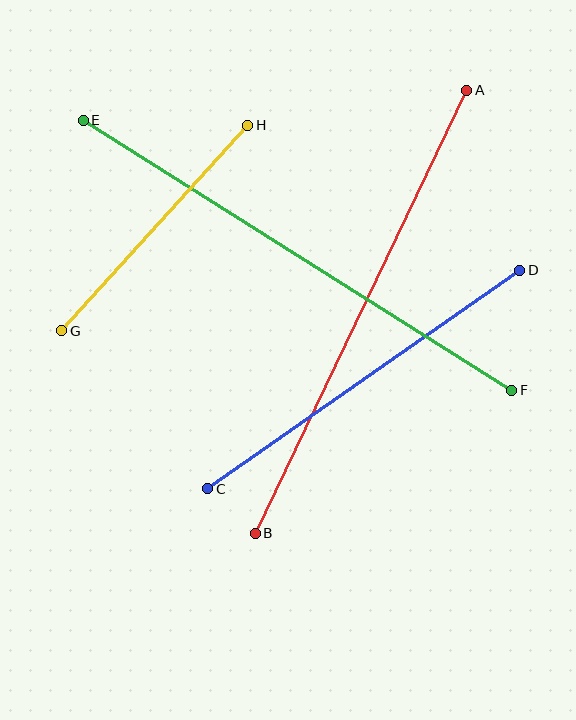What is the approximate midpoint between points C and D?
The midpoint is at approximately (364, 380) pixels.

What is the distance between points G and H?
The distance is approximately 278 pixels.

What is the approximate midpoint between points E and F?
The midpoint is at approximately (298, 255) pixels.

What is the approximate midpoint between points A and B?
The midpoint is at approximately (361, 312) pixels.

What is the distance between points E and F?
The distance is approximately 507 pixels.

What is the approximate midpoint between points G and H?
The midpoint is at approximately (155, 228) pixels.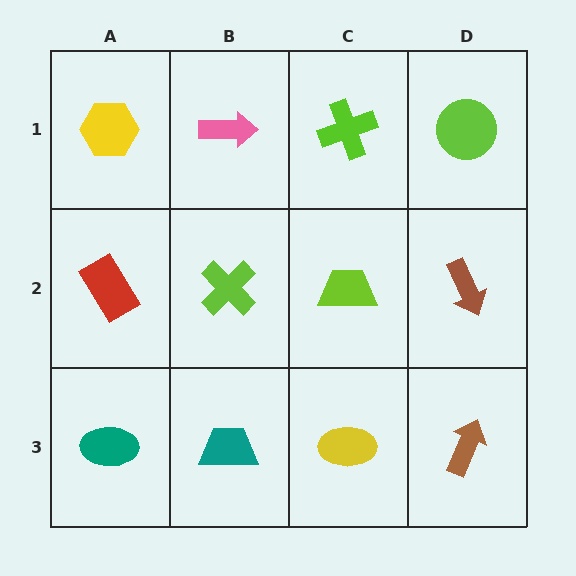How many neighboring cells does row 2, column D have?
3.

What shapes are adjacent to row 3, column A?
A red rectangle (row 2, column A), a teal trapezoid (row 3, column B).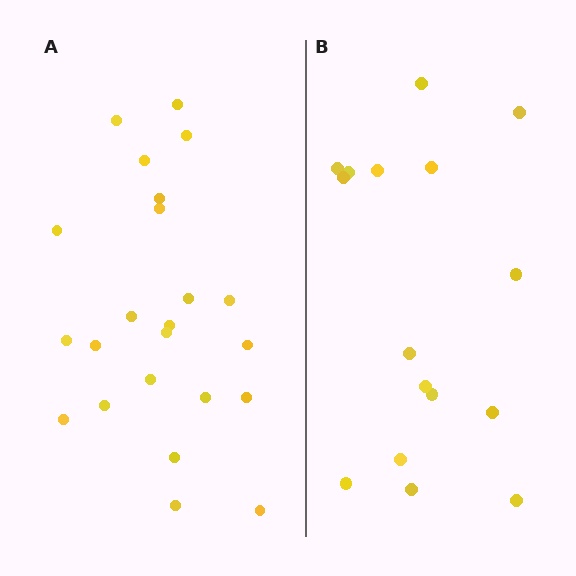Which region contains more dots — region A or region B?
Region A (the left region) has more dots.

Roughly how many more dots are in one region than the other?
Region A has roughly 8 or so more dots than region B.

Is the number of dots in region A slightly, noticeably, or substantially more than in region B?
Region A has noticeably more, but not dramatically so. The ratio is roughly 1.4 to 1.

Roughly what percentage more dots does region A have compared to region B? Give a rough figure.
About 45% more.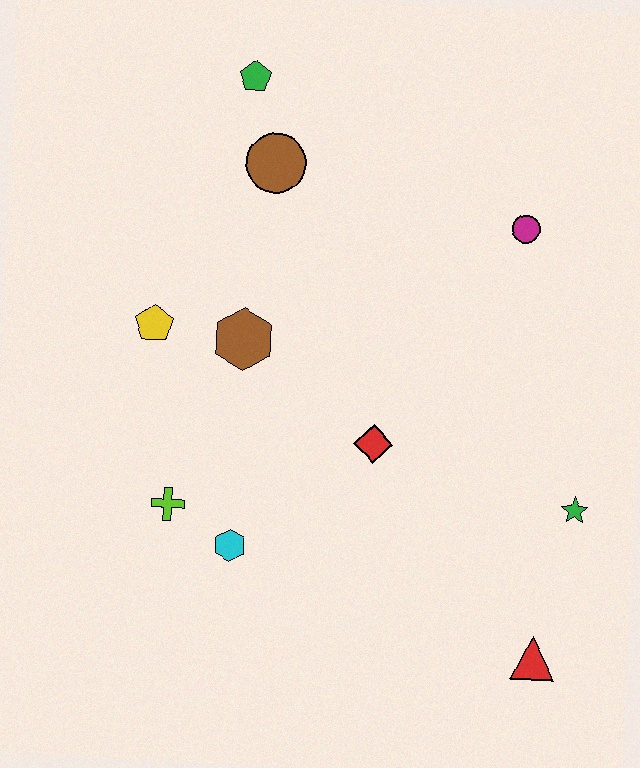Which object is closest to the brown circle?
The green pentagon is closest to the brown circle.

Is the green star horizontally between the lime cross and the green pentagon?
No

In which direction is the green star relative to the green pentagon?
The green star is below the green pentagon.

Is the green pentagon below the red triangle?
No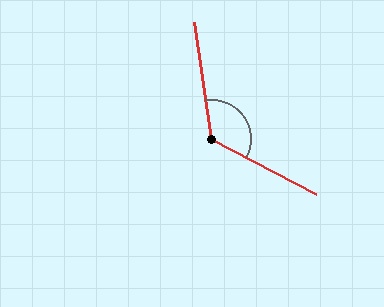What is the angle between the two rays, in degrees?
Approximately 126 degrees.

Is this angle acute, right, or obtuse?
It is obtuse.